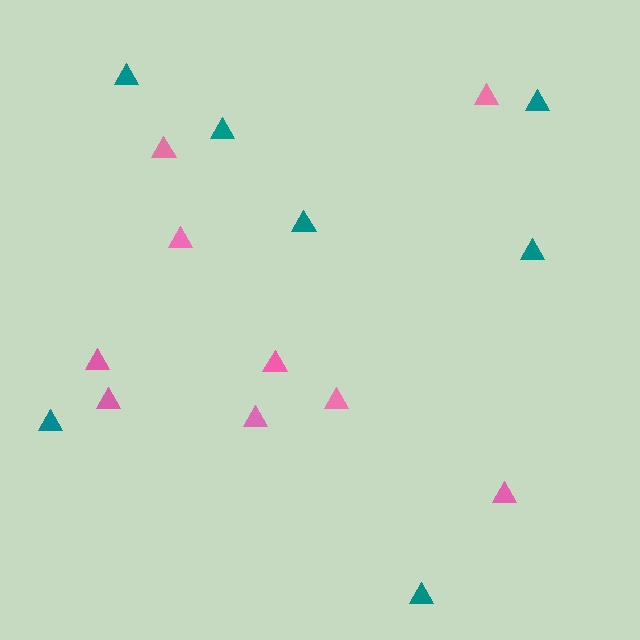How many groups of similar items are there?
There are 2 groups: one group of pink triangles (9) and one group of teal triangles (7).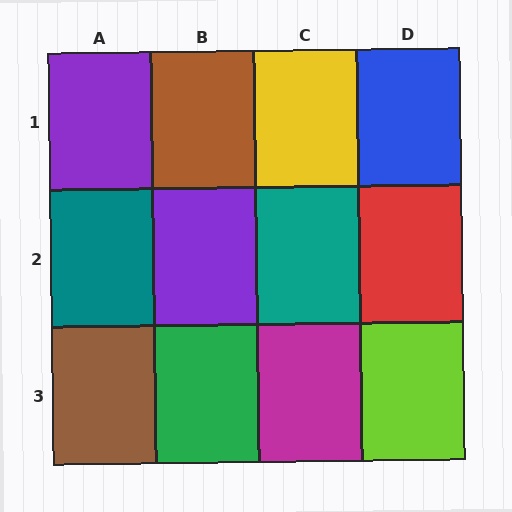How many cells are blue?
1 cell is blue.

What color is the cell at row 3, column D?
Lime.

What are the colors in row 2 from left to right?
Teal, purple, teal, red.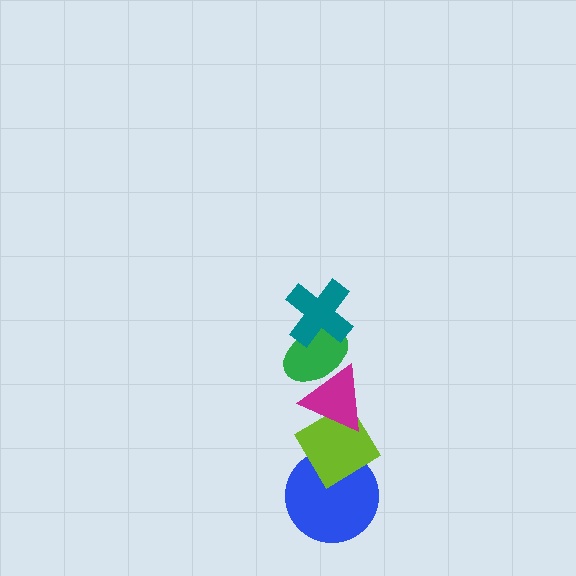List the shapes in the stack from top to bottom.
From top to bottom: the teal cross, the green ellipse, the magenta triangle, the lime diamond, the blue circle.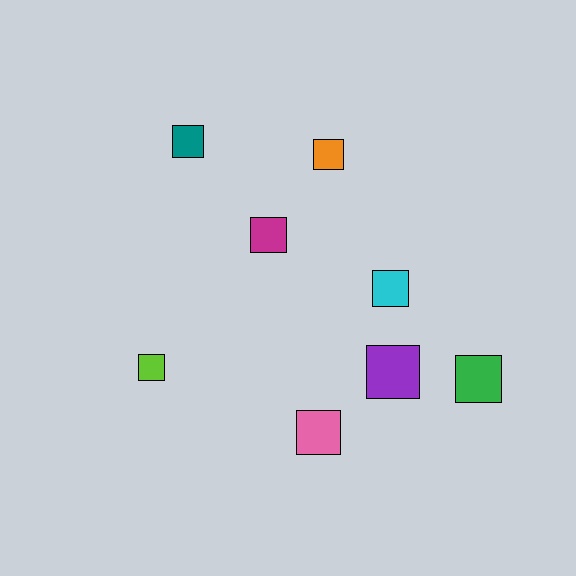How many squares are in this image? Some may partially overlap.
There are 8 squares.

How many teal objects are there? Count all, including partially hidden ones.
There is 1 teal object.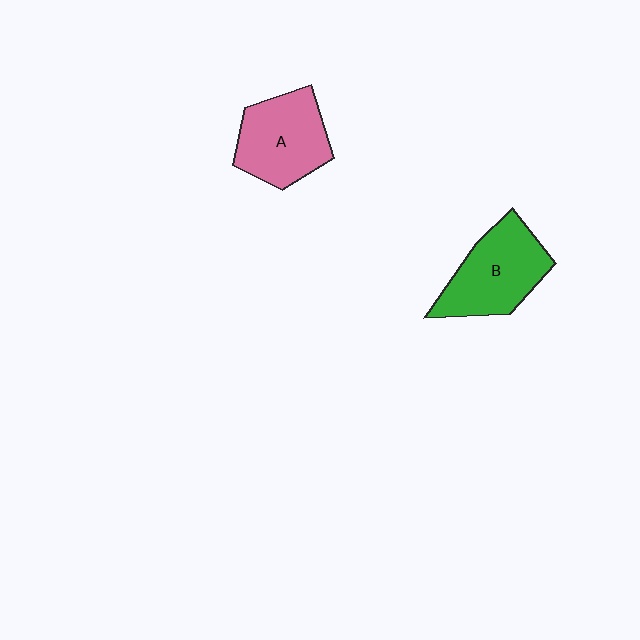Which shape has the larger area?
Shape B (green).